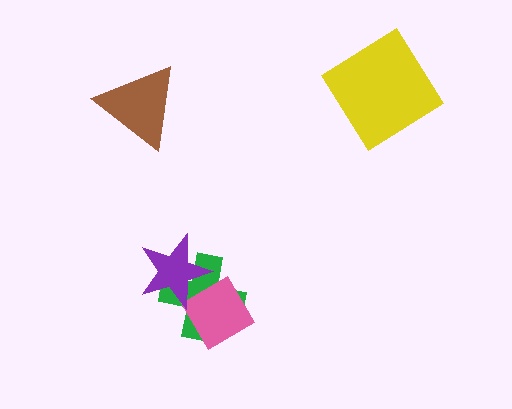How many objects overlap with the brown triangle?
0 objects overlap with the brown triangle.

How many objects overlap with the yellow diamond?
0 objects overlap with the yellow diamond.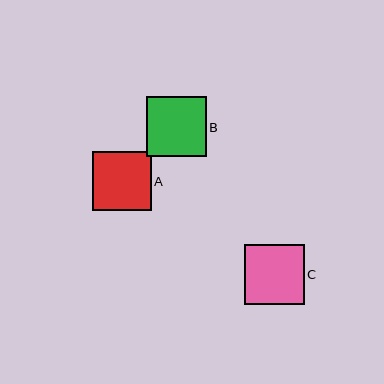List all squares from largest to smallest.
From largest to smallest: C, B, A.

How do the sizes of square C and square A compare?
Square C and square A are approximately the same size.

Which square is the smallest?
Square A is the smallest with a size of approximately 59 pixels.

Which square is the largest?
Square C is the largest with a size of approximately 60 pixels.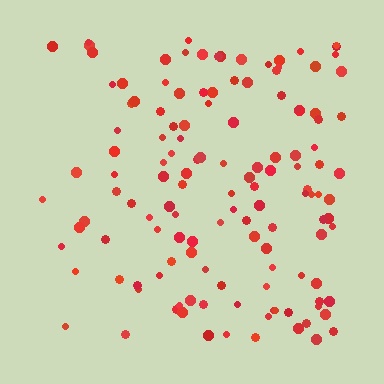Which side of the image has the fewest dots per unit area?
The left.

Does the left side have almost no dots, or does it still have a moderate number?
Still a moderate number, just noticeably fewer than the right.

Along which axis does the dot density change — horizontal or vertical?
Horizontal.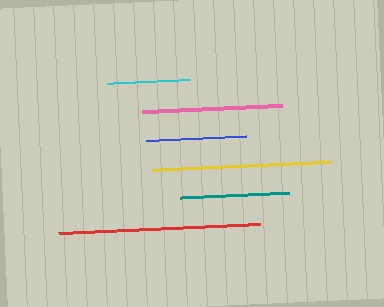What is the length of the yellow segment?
The yellow segment is approximately 179 pixels long.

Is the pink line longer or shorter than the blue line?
The pink line is longer than the blue line.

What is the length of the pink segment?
The pink segment is approximately 140 pixels long.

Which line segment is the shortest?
The cyan line is the shortest at approximately 83 pixels.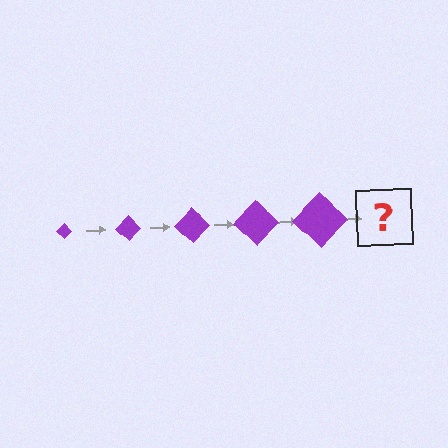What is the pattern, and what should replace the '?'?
The pattern is that the diamond gets progressively larger each step. The '?' should be a purple diamond, larger than the previous one.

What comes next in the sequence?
The next element should be a purple diamond, larger than the previous one.